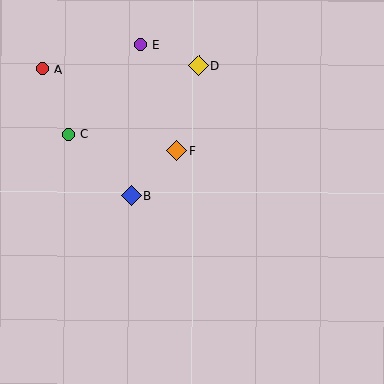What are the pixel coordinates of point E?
Point E is at (140, 44).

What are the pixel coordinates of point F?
Point F is at (177, 151).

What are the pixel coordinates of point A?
Point A is at (43, 69).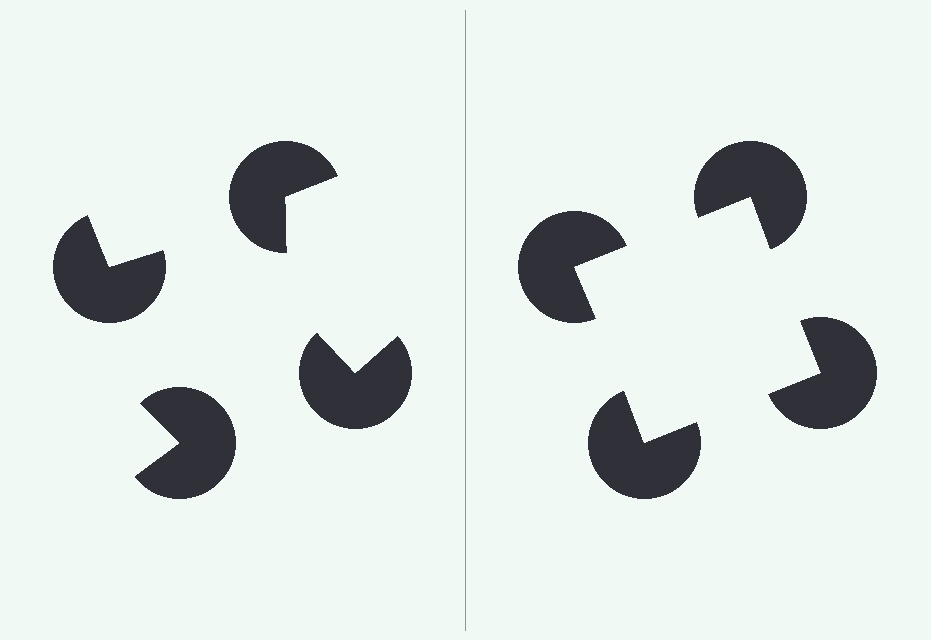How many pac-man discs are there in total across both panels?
8 — 4 on each side.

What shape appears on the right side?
An illusory square.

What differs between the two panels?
The pac-man discs are positioned identically on both sides; only the wedge orientations differ. On the right they align to a square; on the left they are misaligned.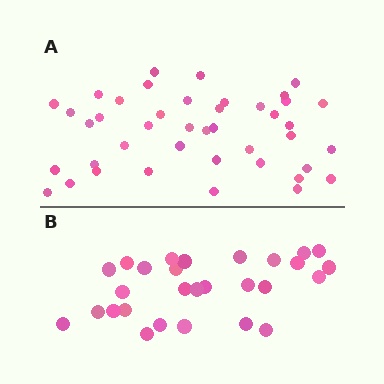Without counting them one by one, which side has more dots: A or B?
Region A (the top region) has more dots.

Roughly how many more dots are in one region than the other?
Region A has approximately 15 more dots than region B.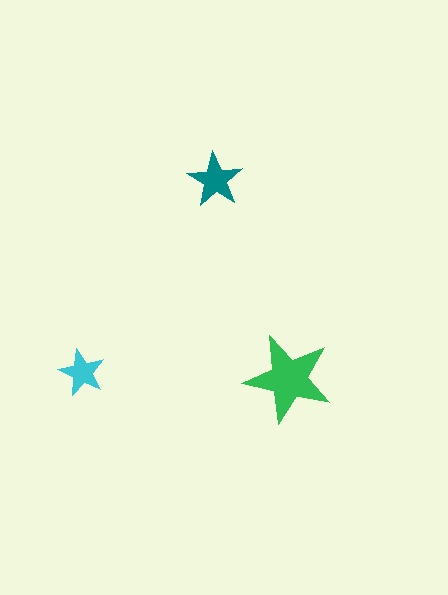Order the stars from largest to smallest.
the green one, the teal one, the cyan one.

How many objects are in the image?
There are 3 objects in the image.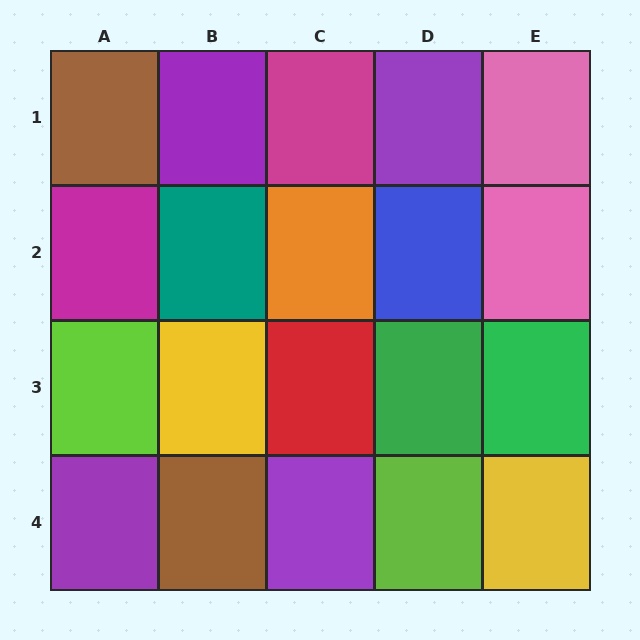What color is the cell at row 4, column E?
Yellow.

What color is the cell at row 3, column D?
Green.